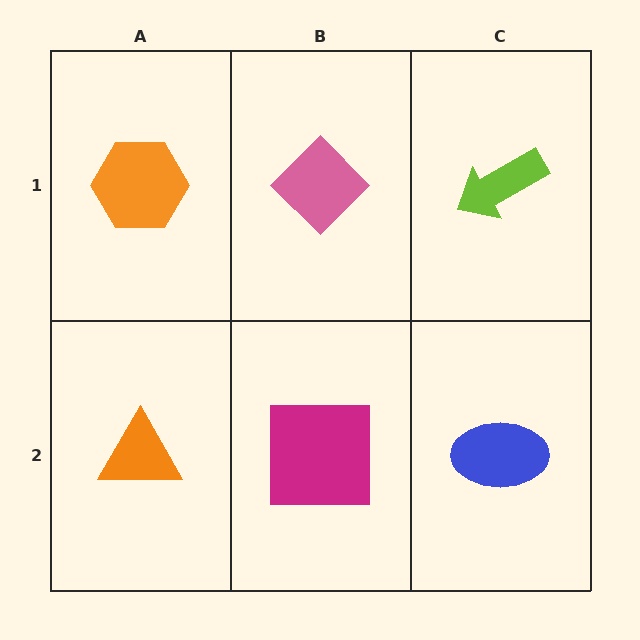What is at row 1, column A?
An orange hexagon.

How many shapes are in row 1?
3 shapes.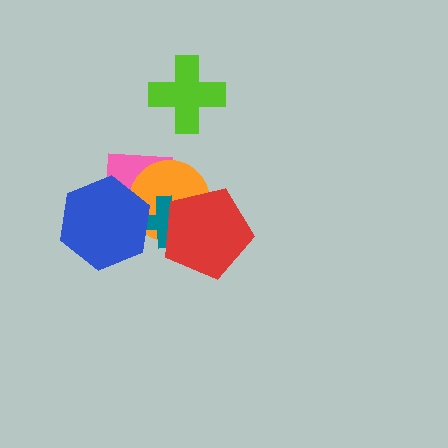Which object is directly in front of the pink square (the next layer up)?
The orange circle is directly in front of the pink square.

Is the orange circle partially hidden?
Yes, it is partially covered by another shape.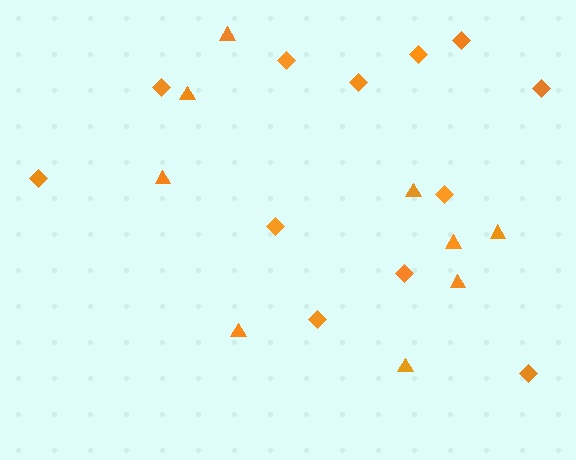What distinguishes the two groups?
There are 2 groups: one group of diamonds (12) and one group of triangles (9).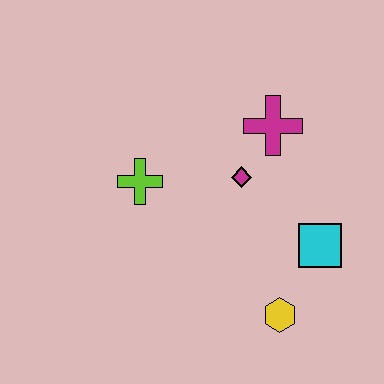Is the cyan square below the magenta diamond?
Yes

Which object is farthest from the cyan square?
The lime cross is farthest from the cyan square.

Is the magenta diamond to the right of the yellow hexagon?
No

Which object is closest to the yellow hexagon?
The cyan square is closest to the yellow hexagon.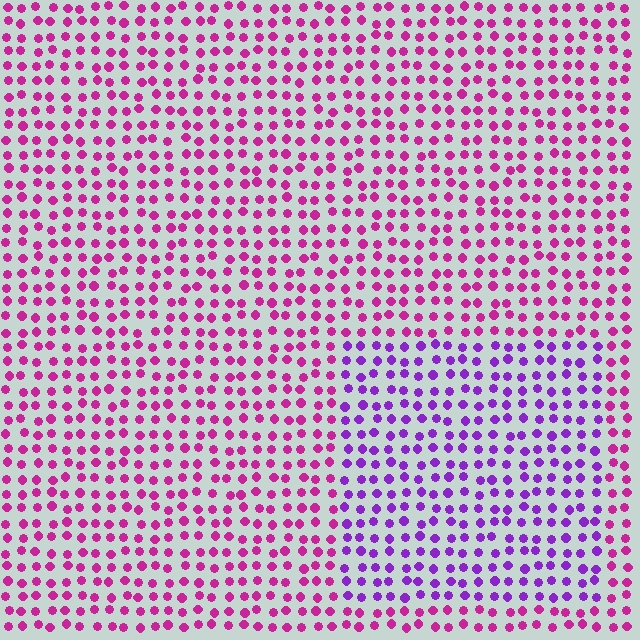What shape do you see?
I see a rectangle.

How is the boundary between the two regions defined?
The boundary is defined purely by a slight shift in hue (about 39 degrees). Spacing, size, and orientation are identical on both sides.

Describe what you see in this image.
The image is filled with small magenta elements in a uniform arrangement. A rectangle-shaped region is visible where the elements are tinted to a slightly different hue, forming a subtle color boundary.